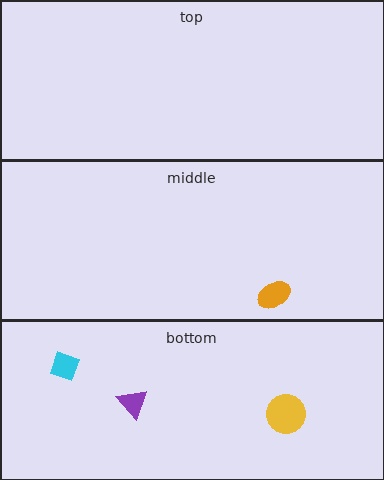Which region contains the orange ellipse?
The middle region.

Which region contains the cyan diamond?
The bottom region.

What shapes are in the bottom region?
The yellow circle, the purple triangle, the cyan diamond.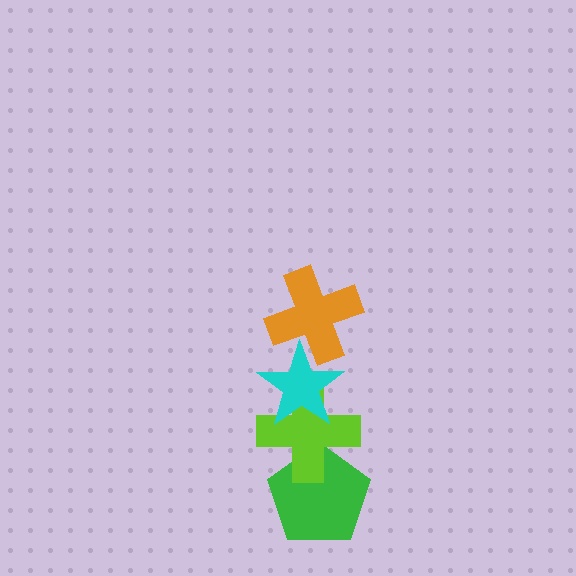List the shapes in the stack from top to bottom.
From top to bottom: the orange cross, the cyan star, the lime cross, the green pentagon.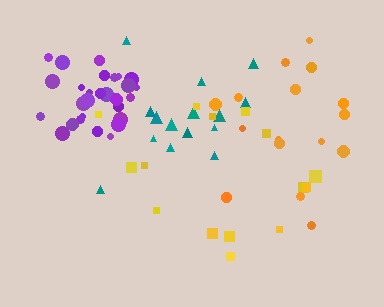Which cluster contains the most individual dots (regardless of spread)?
Purple (28).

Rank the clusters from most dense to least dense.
purple, teal, orange, yellow.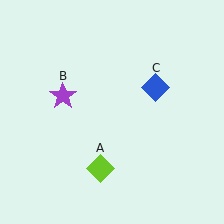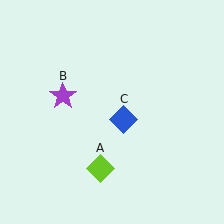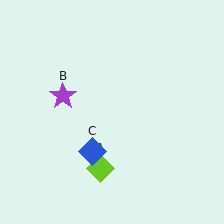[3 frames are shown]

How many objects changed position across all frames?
1 object changed position: blue diamond (object C).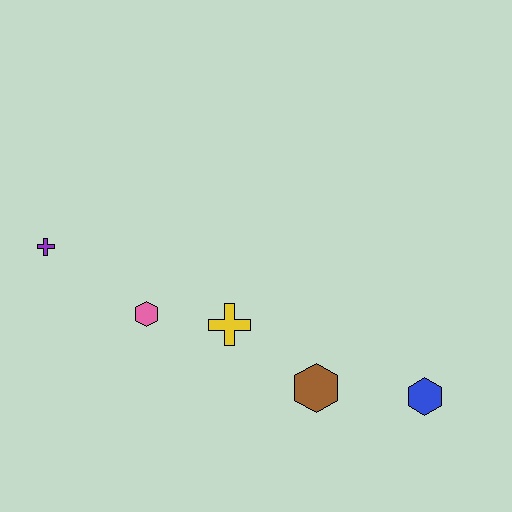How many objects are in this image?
There are 5 objects.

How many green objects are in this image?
There are no green objects.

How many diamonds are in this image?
There are no diamonds.